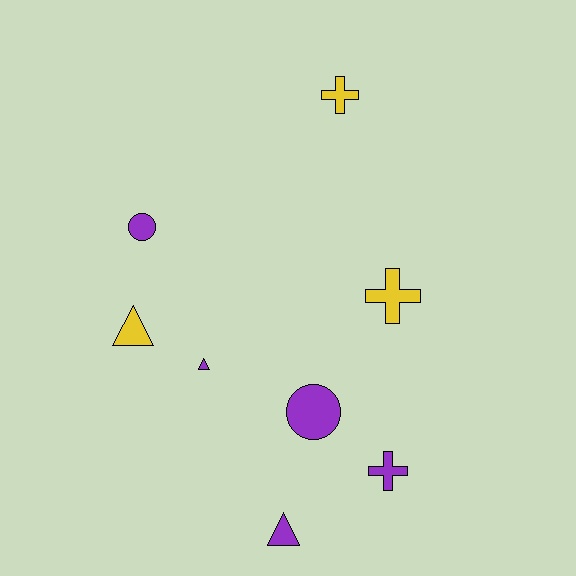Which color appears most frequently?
Purple, with 5 objects.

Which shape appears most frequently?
Triangle, with 3 objects.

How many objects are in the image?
There are 8 objects.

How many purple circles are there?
There are 2 purple circles.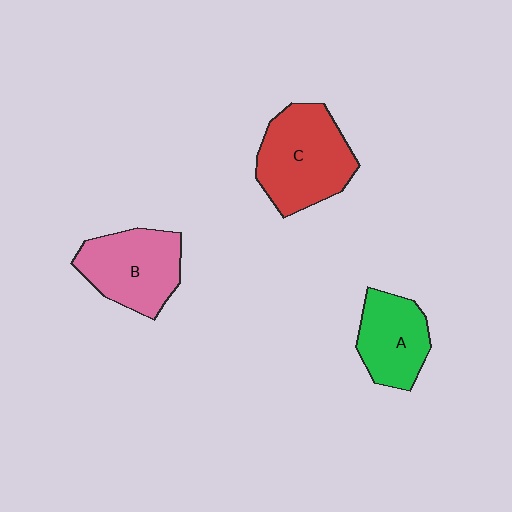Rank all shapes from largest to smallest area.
From largest to smallest: C (red), B (pink), A (green).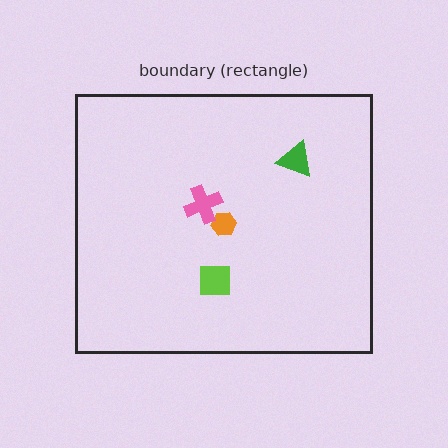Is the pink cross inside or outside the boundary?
Inside.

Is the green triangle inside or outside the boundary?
Inside.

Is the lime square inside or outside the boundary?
Inside.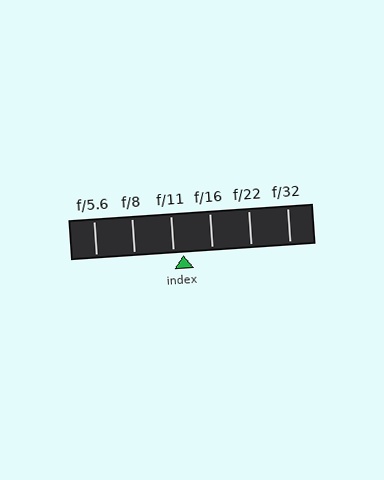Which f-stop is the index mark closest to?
The index mark is closest to f/11.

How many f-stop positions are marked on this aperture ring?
There are 6 f-stop positions marked.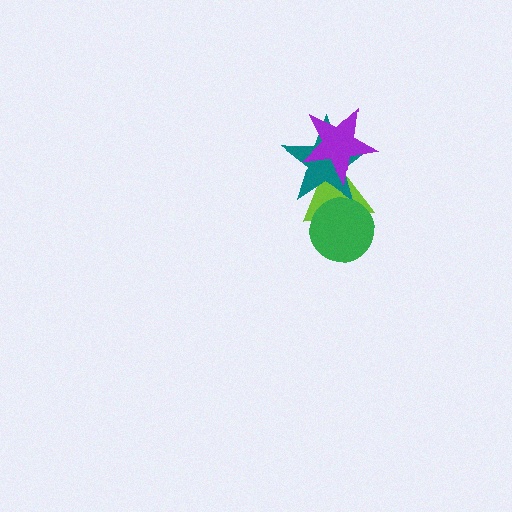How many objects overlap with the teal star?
3 objects overlap with the teal star.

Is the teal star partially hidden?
Yes, it is partially covered by another shape.